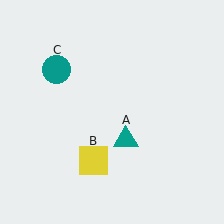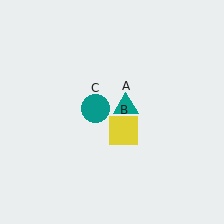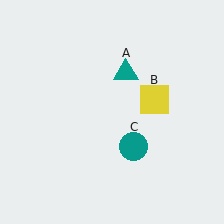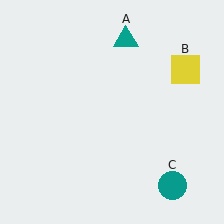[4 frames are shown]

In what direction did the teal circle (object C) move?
The teal circle (object C) moved down and to the right.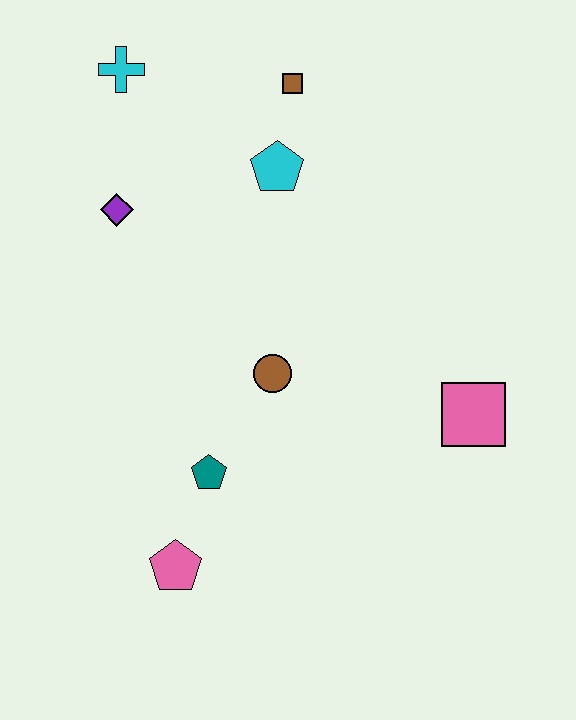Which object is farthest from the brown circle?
The cyan cross is farthest from the brown circle.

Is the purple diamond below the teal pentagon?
No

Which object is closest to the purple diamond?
The cyan cross is closest to the purple diamond.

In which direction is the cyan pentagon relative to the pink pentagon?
The cyan pentagon is above the pink pentagon.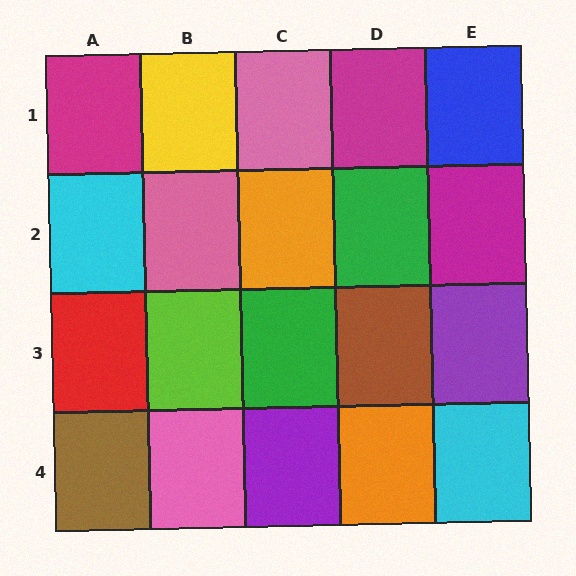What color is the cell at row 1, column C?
Pink.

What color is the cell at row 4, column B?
Pink.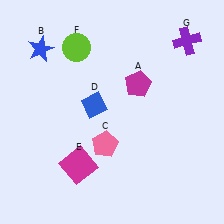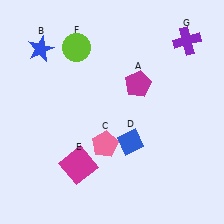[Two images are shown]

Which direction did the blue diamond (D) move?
The blue diamond (D) moved down.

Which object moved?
The blue diamond (D) moved down.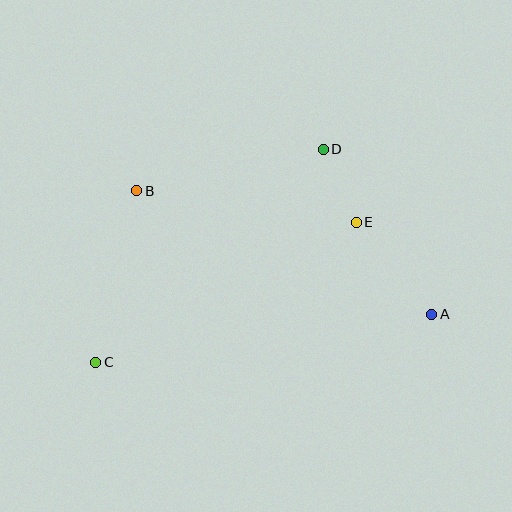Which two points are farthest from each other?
Points A and C are farthest from each other.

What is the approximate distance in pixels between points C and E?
The distance between C and E is approximately 296 pixels.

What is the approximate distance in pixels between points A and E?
The distance between A and E is approximately 119 pixels.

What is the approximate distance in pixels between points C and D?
The distance between C and D is approximately 312 pixels.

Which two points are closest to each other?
Points D and E are closest to each other.